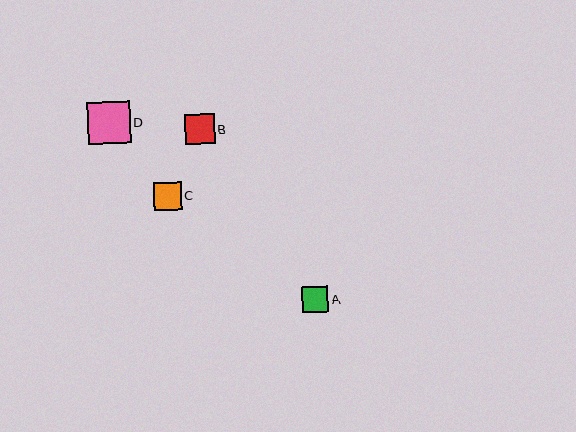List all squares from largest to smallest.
From largest to smallest: D, B, C, A.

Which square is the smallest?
Square A is the smallest with a size of approximately 26 pixels.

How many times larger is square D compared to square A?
Square D is approximately 1.6 times the size of square A.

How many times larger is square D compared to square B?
Square D is approximately 1.4 times the size of square B.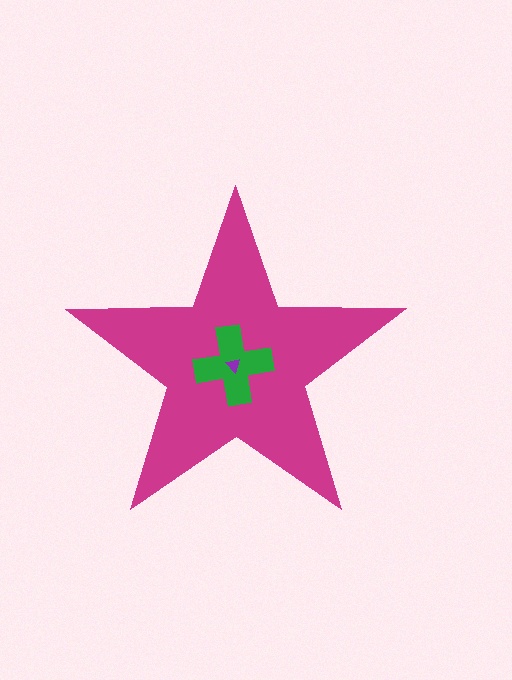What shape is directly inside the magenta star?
The green cross.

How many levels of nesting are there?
3.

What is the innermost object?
The purple triangle.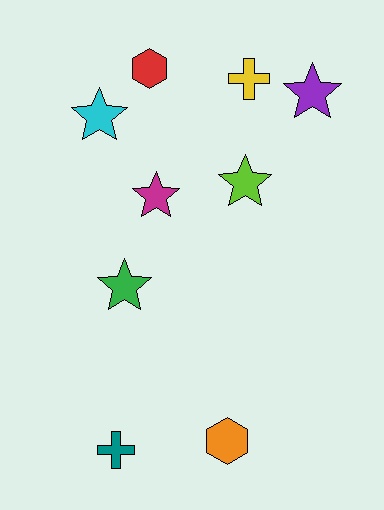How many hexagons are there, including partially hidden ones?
There are 2 hexagons.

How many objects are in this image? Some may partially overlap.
There are 9 objects.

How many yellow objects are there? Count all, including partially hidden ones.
There is 1 yellow object.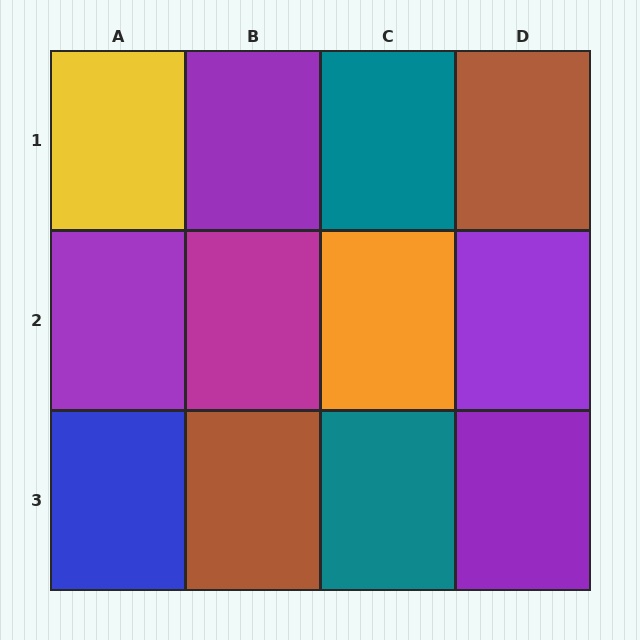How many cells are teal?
2 cells are teal.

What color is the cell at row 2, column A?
Purple.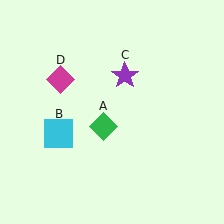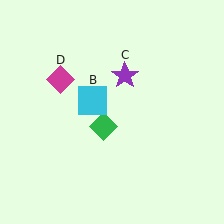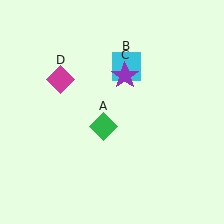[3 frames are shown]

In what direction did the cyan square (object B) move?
The cyan square (object B) moved up and to the right.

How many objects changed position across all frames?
1 object changed position: cyan square (object B).